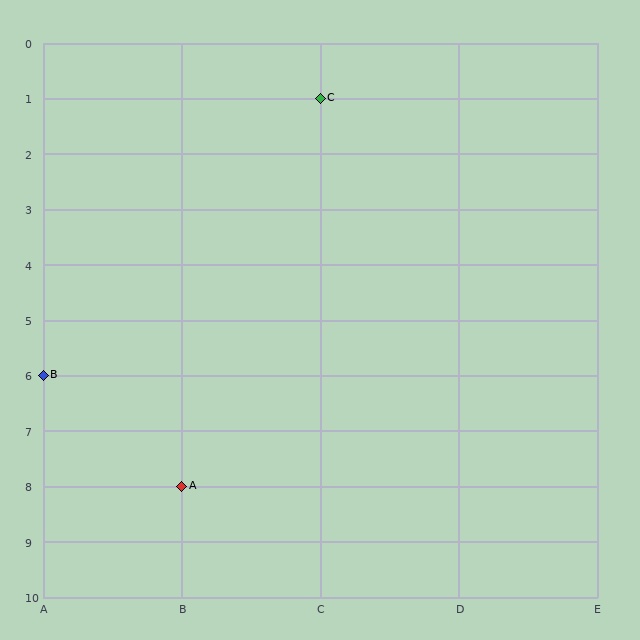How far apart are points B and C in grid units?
Points B and C are 2 columns and 5 rows apart (about 5.4 grid units diagonally).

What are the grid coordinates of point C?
Point C is at grid coordinates (C, 1).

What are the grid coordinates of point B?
Point B is at grid coordinates (A, 6).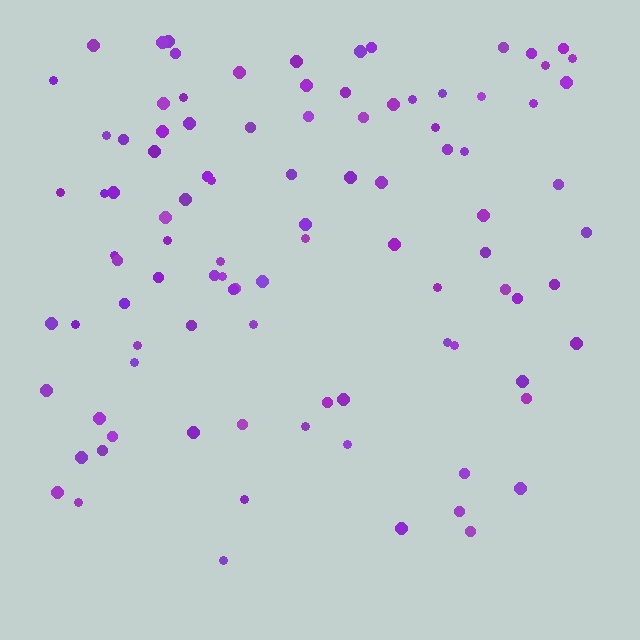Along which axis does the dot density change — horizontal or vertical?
Vertical.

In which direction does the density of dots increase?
From bottom to top, with the top side densest.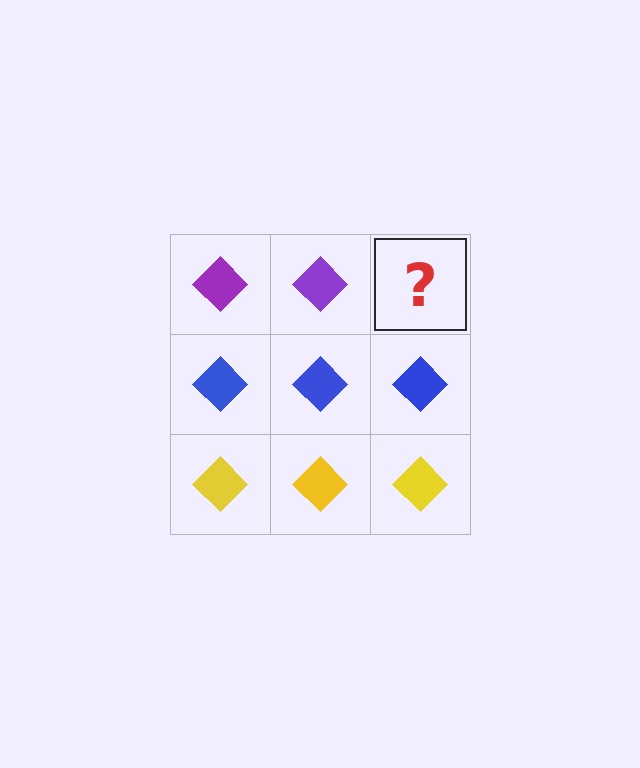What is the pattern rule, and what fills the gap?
The rule is that each row has a consistent color. The gap should be filled with a purple diamond.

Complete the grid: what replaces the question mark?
The question mark should be replaced with a purple diamond.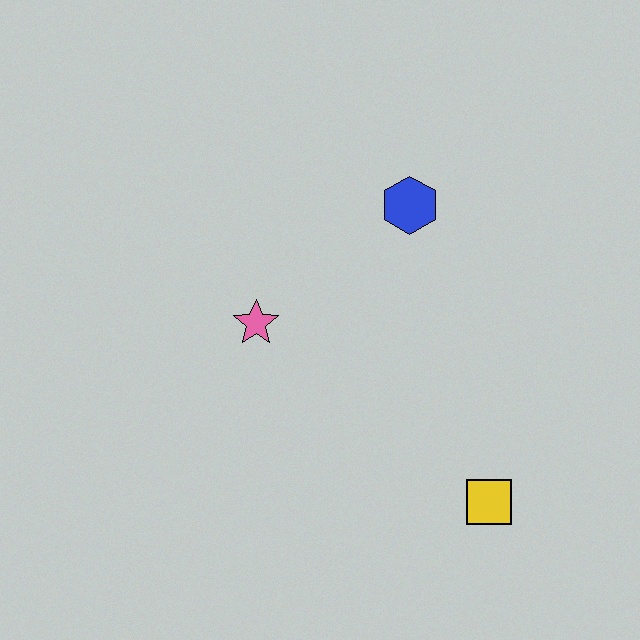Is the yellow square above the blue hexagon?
No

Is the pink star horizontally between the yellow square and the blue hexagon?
No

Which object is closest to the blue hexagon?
The pink star is closest to the blue hexagon.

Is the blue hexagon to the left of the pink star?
No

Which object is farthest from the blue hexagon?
The yellow square is farthest from the blue hexagon.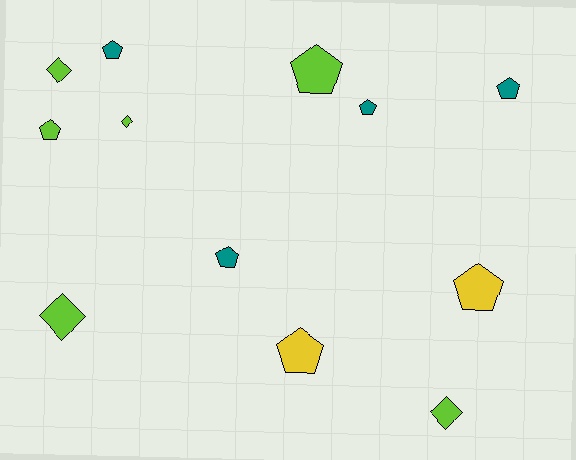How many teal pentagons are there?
There are 4 teal pentagons.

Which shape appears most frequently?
Pentagon, with 8 objects.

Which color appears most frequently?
Lime, with 6 objects.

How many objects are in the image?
There are 12 objects.